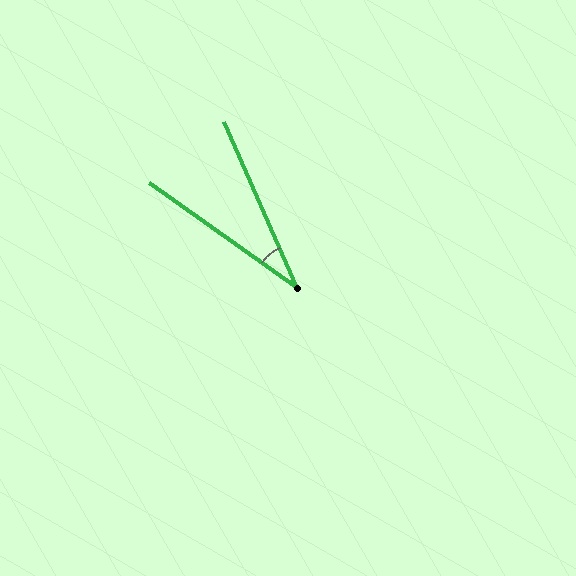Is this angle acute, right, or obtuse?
It is acute.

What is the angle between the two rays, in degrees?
Approximately 31 degrees.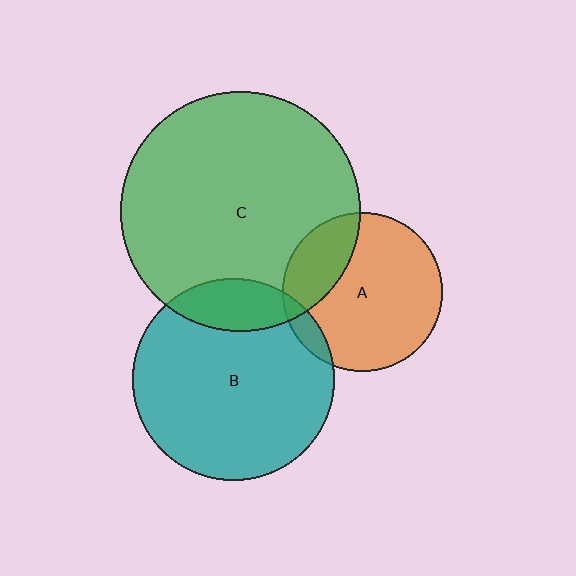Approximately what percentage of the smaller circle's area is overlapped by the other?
Approximately 10%.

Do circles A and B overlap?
Yes.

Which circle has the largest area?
Circle C (green).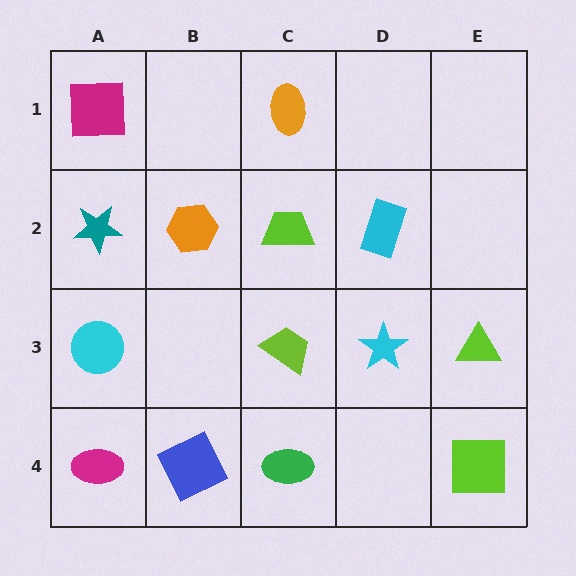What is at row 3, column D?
A cyan star.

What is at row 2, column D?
A cyan rectangle.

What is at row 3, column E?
A lime triangle.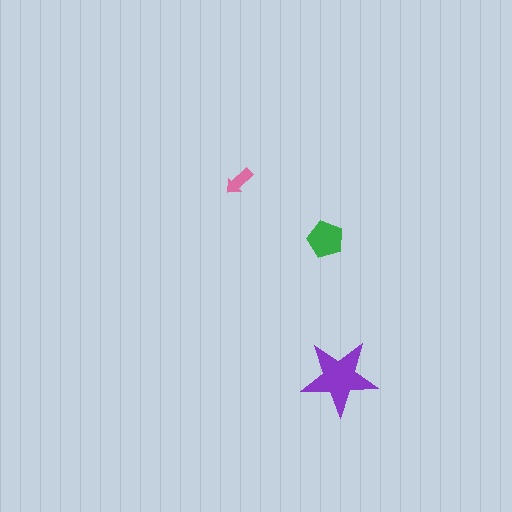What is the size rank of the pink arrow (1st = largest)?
3rd.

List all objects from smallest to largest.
The pink arrow, the green pentagon, the purple star.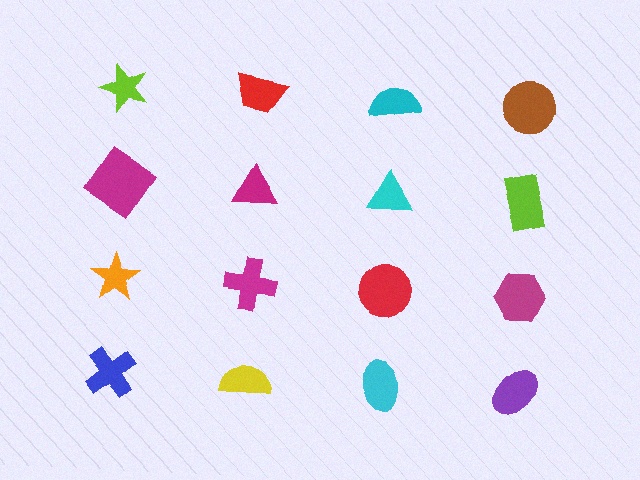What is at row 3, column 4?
A magenta hexagon.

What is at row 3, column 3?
A red circle.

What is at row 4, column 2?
A yellow semicircle.